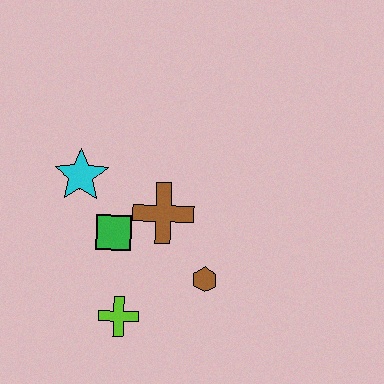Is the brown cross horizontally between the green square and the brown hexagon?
Yes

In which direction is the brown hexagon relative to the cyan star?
The brown hexagon is to the right of the cyan star.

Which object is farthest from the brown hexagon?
The cyan star is farthest from the brown hexagon.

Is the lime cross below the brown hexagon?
Yes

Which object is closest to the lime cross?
The green square is closest to the lime cross.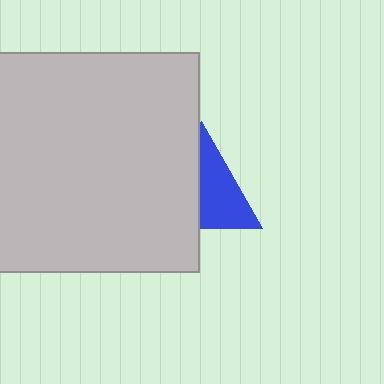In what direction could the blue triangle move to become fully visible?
The blue triangle could move right. That would shift it out from behind the light gray square entirely.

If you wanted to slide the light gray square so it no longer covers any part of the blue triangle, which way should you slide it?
Slide it left — that is the most direct way to separate the two shapes.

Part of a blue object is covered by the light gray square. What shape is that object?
It is a triangle.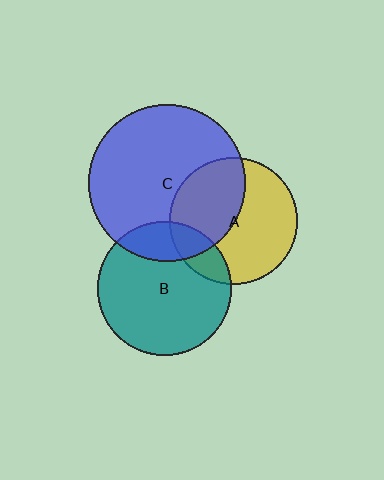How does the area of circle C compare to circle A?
Approximately 1.5 times.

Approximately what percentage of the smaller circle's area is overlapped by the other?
Approximately 15%.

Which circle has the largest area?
Circle C (blue).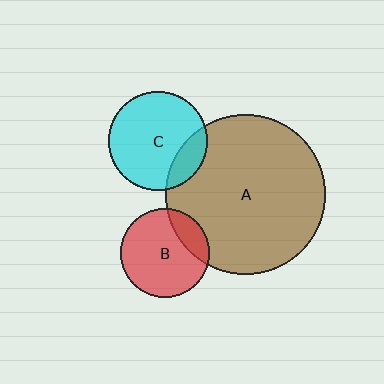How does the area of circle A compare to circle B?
Approximately 3.2 times.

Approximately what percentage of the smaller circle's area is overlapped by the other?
Approximately 20%.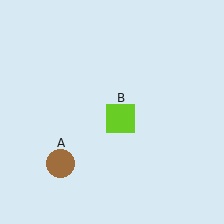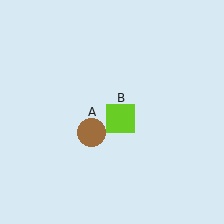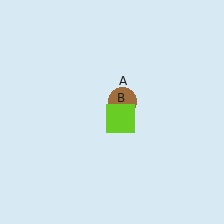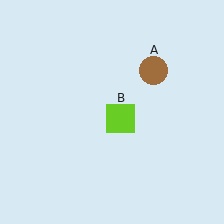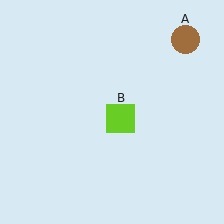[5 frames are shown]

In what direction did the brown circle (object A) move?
The brown circle (object A) moved up and to the right.